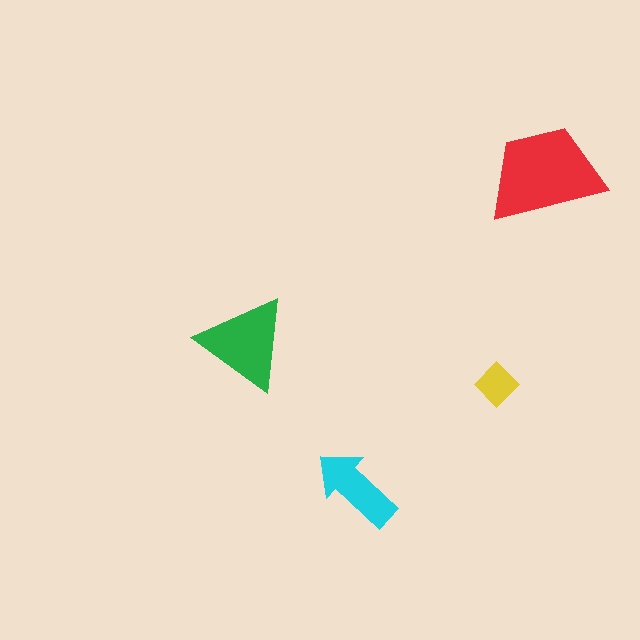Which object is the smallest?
The yellow diamond.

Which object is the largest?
The red trapezoid.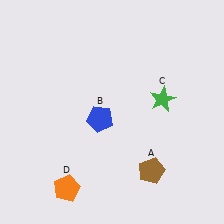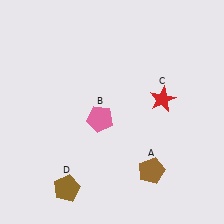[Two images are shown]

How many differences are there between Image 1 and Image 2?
There are 3 differences between the two images.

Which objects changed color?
B changed from blue to pink. C changed from green to red. D changed from orange to brown.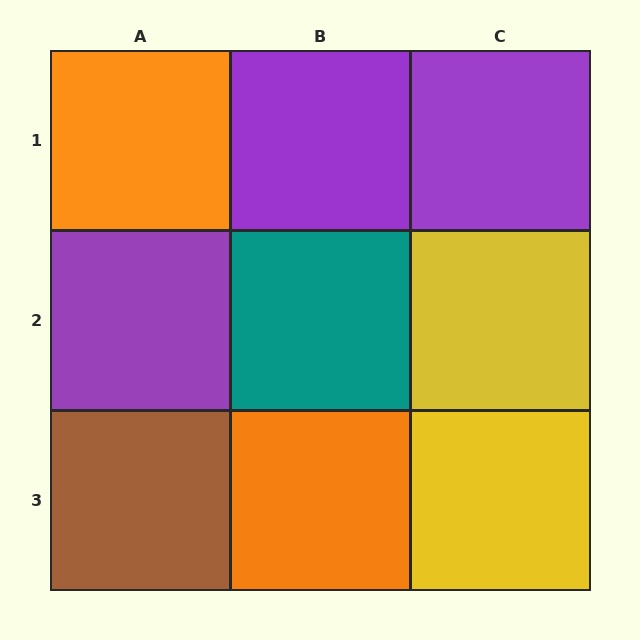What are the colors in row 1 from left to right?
Orange, purple, purple.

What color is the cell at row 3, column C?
Yellow.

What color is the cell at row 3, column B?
Orange.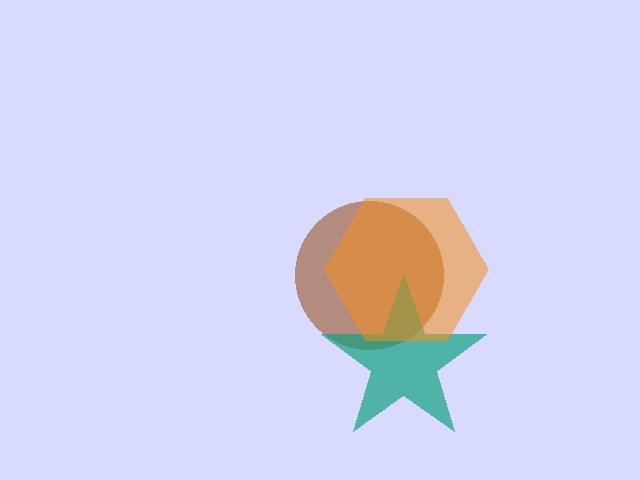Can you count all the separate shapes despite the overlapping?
Yes, there are 3 separate shapes.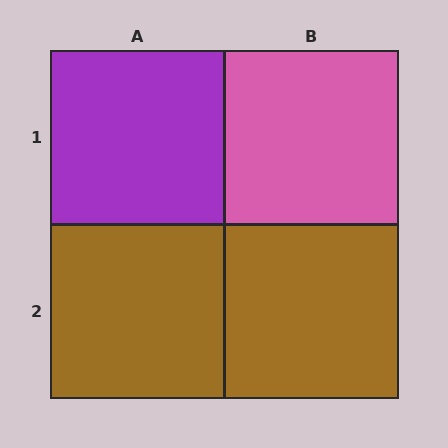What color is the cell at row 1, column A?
Purple.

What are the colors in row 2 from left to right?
Brown, brown.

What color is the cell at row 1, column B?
Pink.